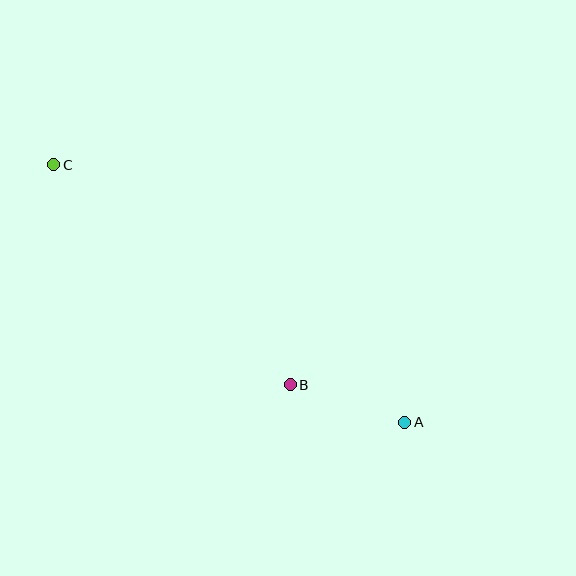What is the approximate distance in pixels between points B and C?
The distance between B and C is approximately 323 pixels.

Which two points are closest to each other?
Points A and B are closest to each other.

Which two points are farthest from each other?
Points A and C are farthest from each other.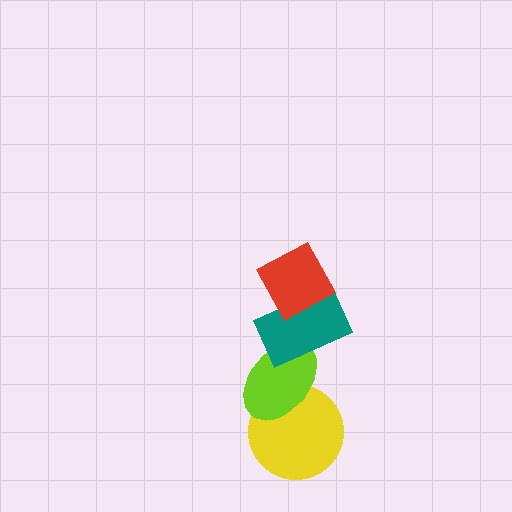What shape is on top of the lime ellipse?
The teal rectangle is on top of the lime ellipse.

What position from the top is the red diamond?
The red diamond is 1st from the top.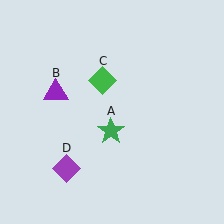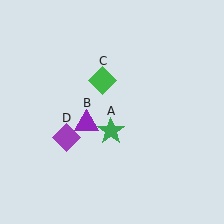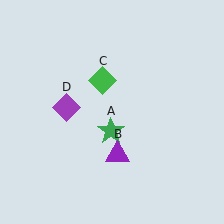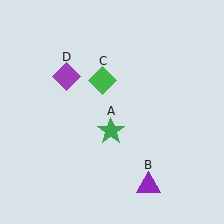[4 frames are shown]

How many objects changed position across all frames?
2 objects changed position: purple triangle (object B), purple diamond (object D).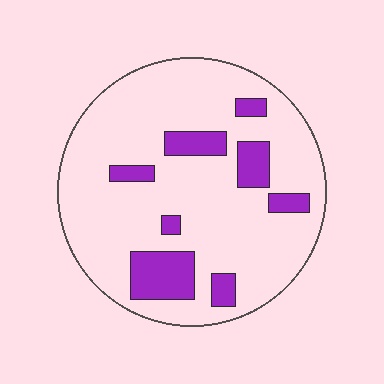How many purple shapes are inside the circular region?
8.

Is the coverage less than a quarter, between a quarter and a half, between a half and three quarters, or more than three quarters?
Less than a quarter.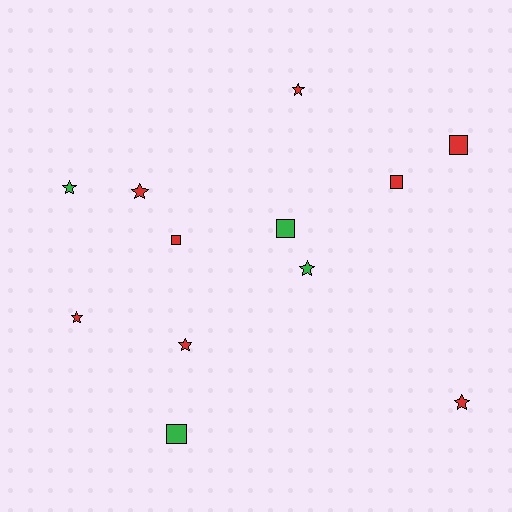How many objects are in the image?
There are 12 objects.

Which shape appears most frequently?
Star, with 7 objects.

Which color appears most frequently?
Red, with 8 objects.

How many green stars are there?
There are 2 green stars.